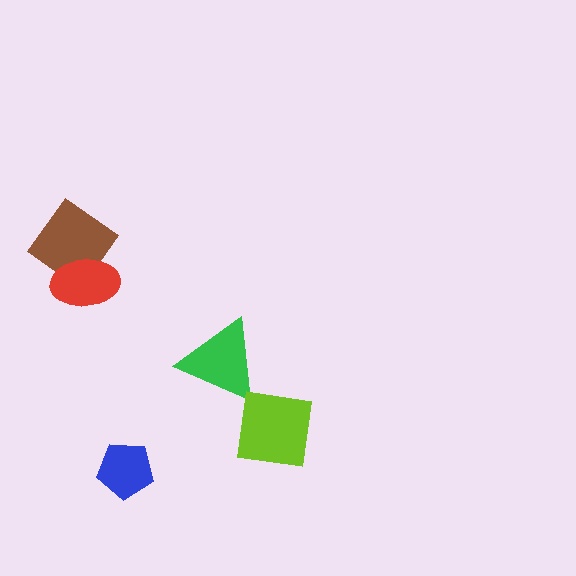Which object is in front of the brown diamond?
The red ellipse is in front of the brown diamond.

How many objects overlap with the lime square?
0 objects overlap with the lime square.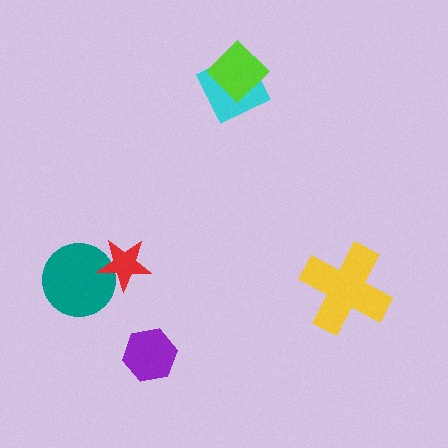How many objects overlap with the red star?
1 object overlaps with the red star.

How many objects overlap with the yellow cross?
0 objects overlap with the yellow cross.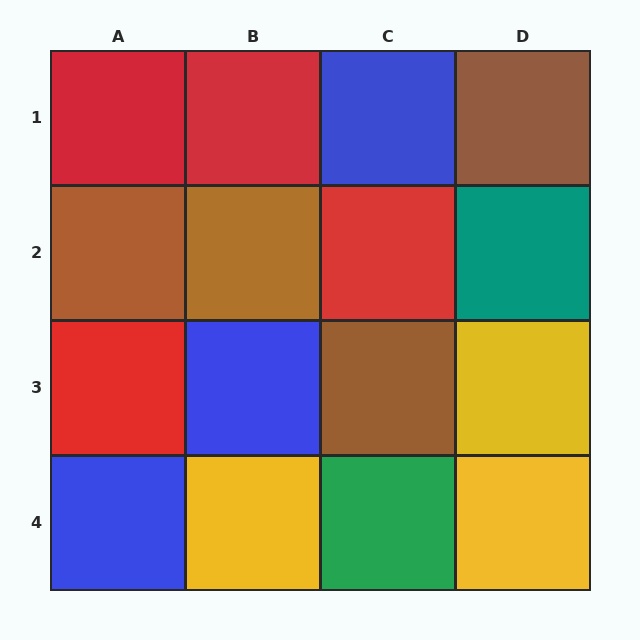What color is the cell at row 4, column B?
Yellow.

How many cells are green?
1 cell is green.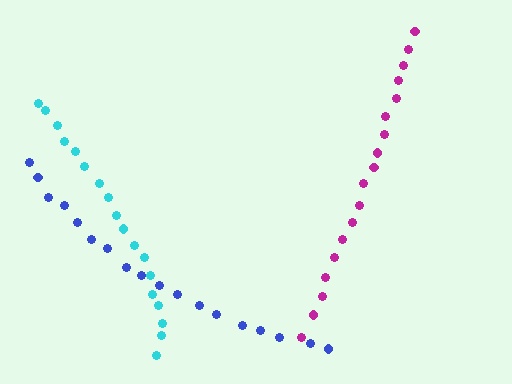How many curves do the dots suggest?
There are 3 distinct paths.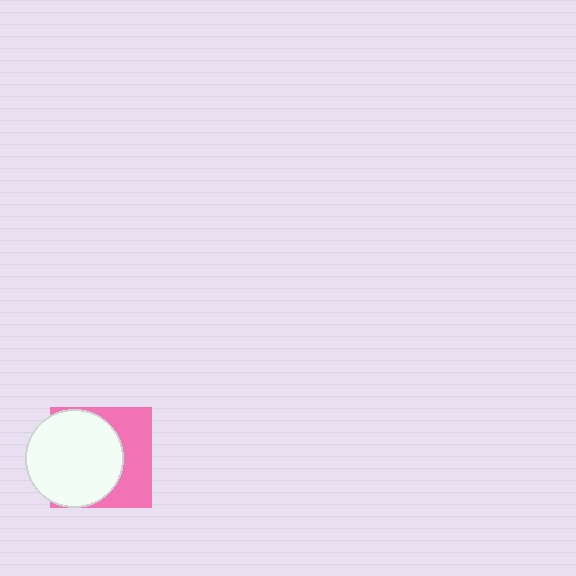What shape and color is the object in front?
The object in front is a white circle.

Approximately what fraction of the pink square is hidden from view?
Roughly 61% of the pink square is hidden behind the white circle.